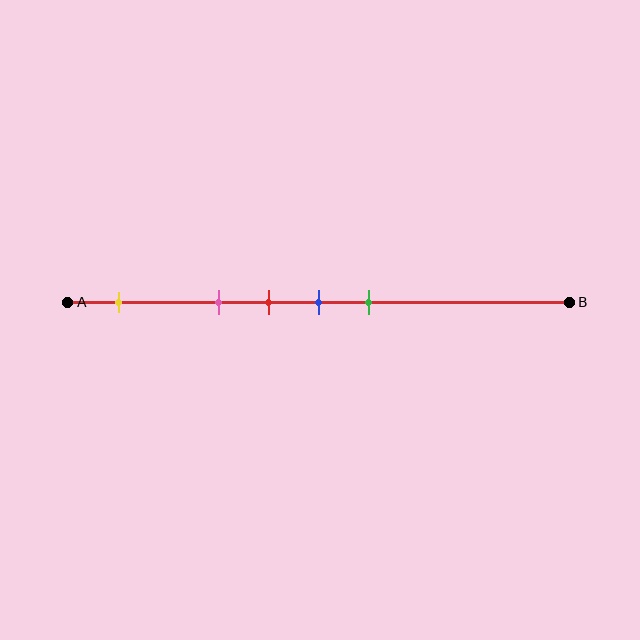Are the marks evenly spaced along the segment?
No, the marks are not evenly spaced.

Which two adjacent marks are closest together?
The red and blue marks are the closest adjacent pair.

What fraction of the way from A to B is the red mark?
The red mark is approximately 40% (0.4) of the way from A to B.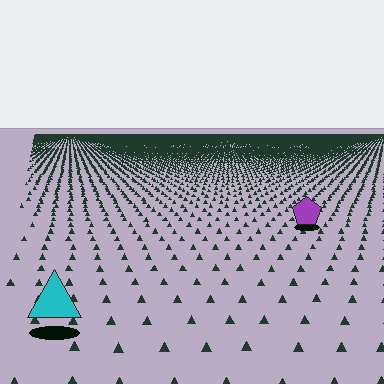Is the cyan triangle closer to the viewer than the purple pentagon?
Yes. The cyan triangle is closer — you can tell from the texture gradient: the ground texture is coarser near it.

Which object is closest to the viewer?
The cyan triangle is closest. The texture marks near it are larger and more spread out.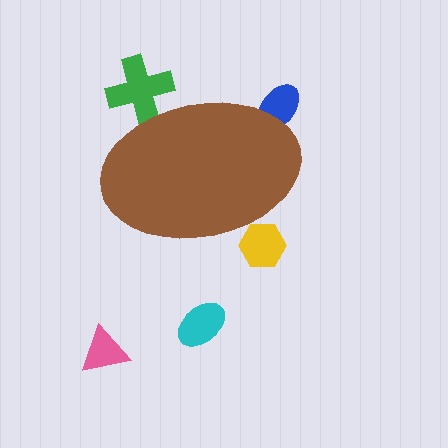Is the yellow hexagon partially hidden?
Yes, the yellow hexagon is partially hidden behind the brown ellipse.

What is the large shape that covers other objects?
A brown ellipse.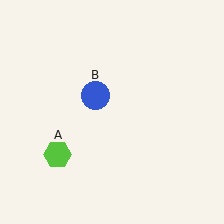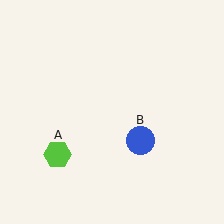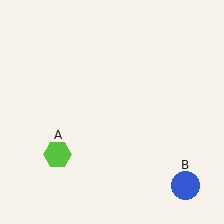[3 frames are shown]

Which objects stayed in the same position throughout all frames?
Lime hexagon (object A) remained stationary.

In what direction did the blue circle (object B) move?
The blue circle (object B) moved down and to the right.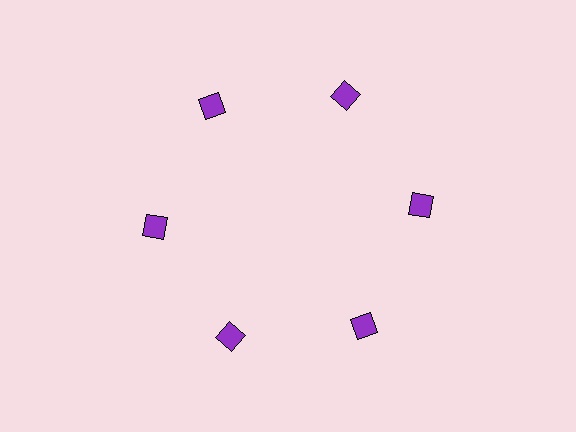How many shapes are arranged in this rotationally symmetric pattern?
There are 6 shapes, arranged in 6 groups of 1.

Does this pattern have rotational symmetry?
Yes, this pattern has 6-fold rotational symmetry. It looks the same after rotating 60 degrees around the center.